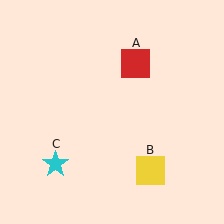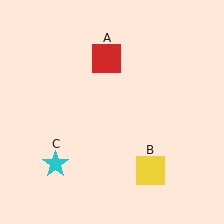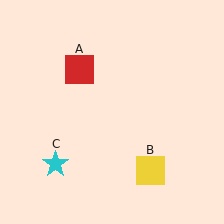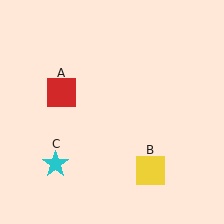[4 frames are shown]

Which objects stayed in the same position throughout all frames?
Yellow square (object B) and cyan star (object C) remained stationary.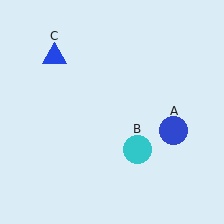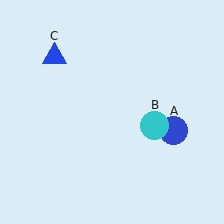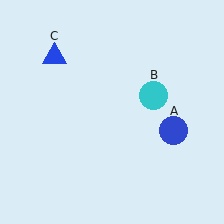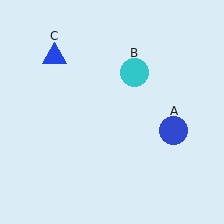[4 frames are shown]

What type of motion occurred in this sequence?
The cyan circle (object B) rotated counterclockwise around the center of the scene.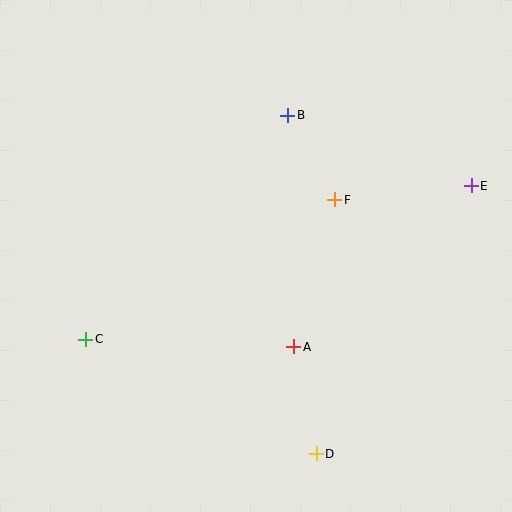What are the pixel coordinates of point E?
Point E is at (471, 186).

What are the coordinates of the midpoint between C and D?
The midpoint between C and D is at (201, 396).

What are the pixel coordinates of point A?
Point A is at (294, 347).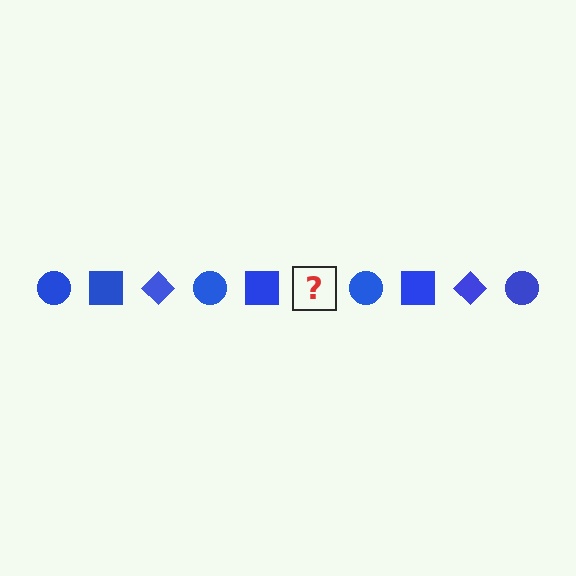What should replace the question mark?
The question mark should be replaced with a blue diamond.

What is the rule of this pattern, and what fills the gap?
The rule is that the pattern cycles through circle, square, diamond shapes in blue. The gap should be filled with a blue diamond.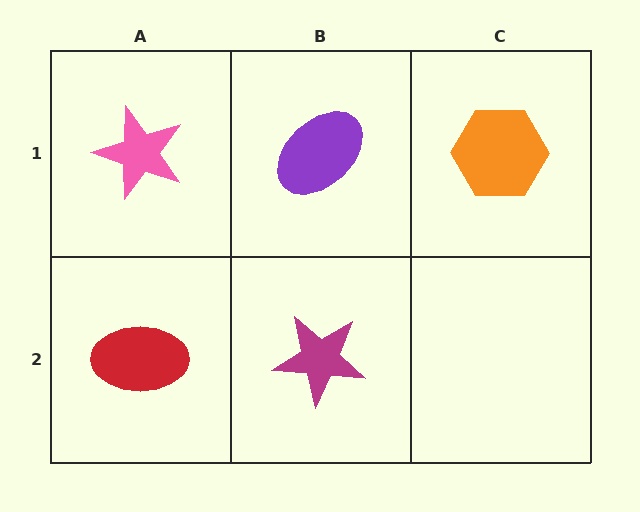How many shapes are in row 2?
2 shapes.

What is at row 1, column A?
A pink star.